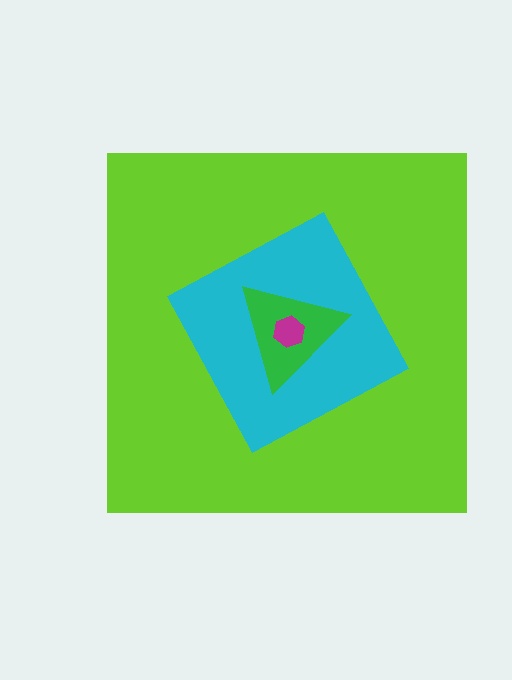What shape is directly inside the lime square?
The cyan diamond.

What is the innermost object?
The magenta hexagon.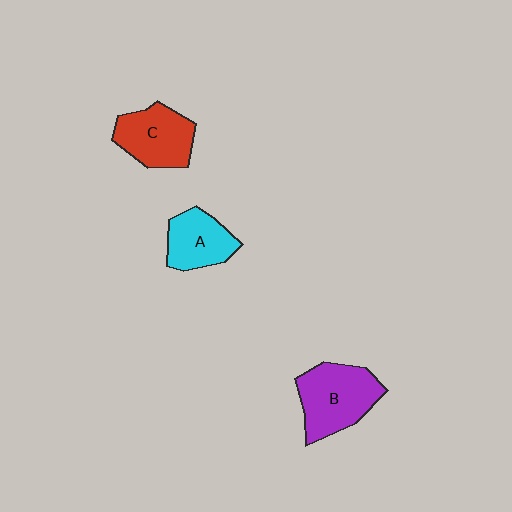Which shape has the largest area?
Shape B (purple).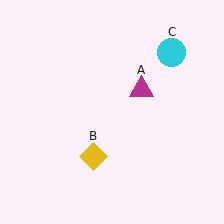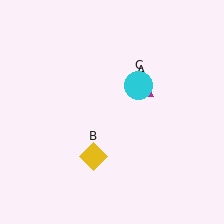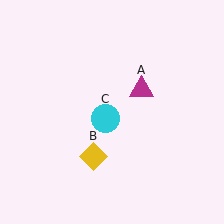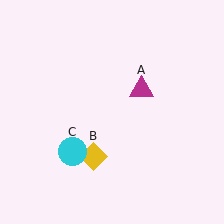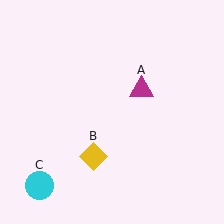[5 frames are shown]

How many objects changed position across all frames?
1 object changed position: cyan circle (object C).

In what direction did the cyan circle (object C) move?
The cyan circle (object C) moved down and to the left.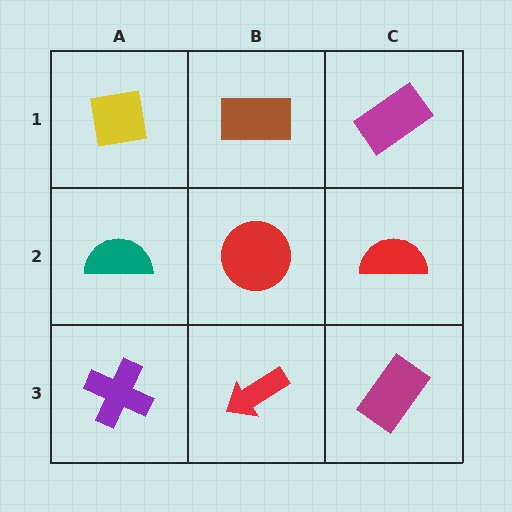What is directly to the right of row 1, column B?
A magenta rectangle.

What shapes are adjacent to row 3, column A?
A teal semicircle (row 2, column A), a red arrow (row 3, column B).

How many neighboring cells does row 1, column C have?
2.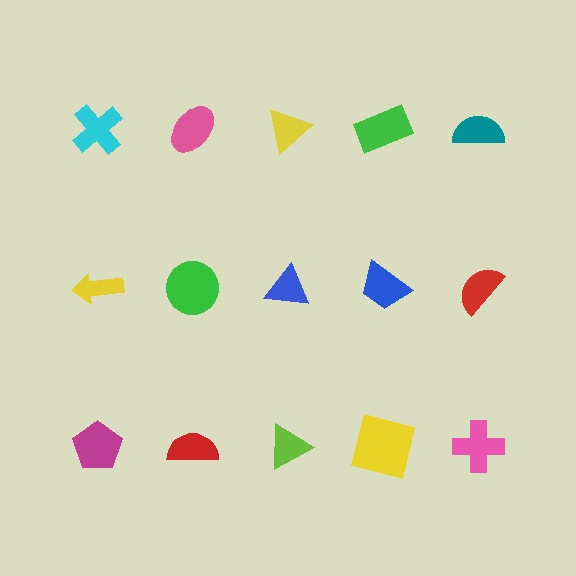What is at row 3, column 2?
A red semicircle.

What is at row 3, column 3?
A lime triangle.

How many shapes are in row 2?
5 shapes.